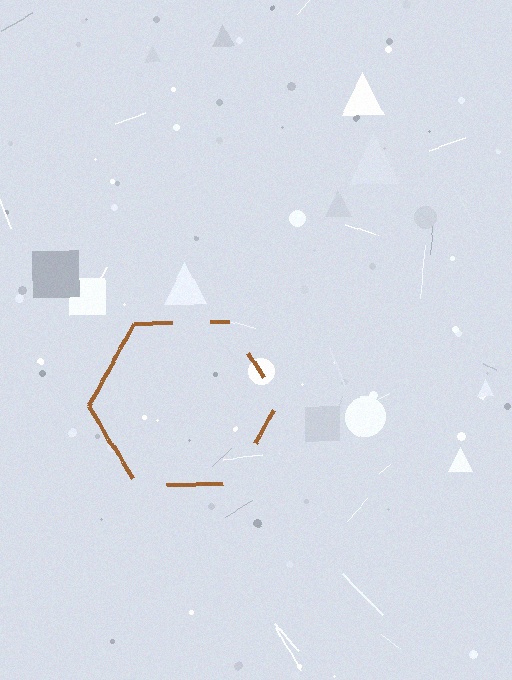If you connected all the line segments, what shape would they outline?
They would outline a hexagon.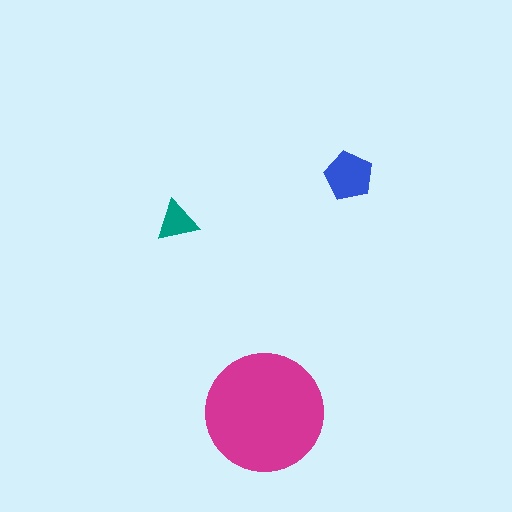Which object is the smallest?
The teal triangle.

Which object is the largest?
The magenta circle.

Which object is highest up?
The blue pentagon is topmost.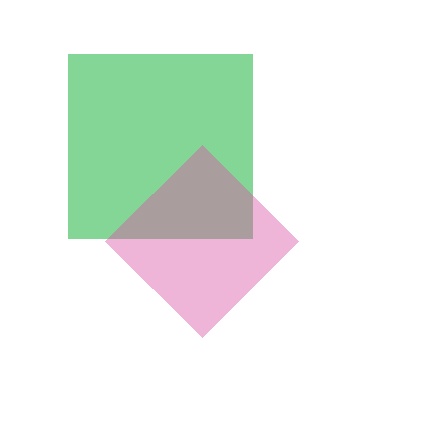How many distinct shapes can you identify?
There are 2 distinct shapes: a green square, a pink diamond.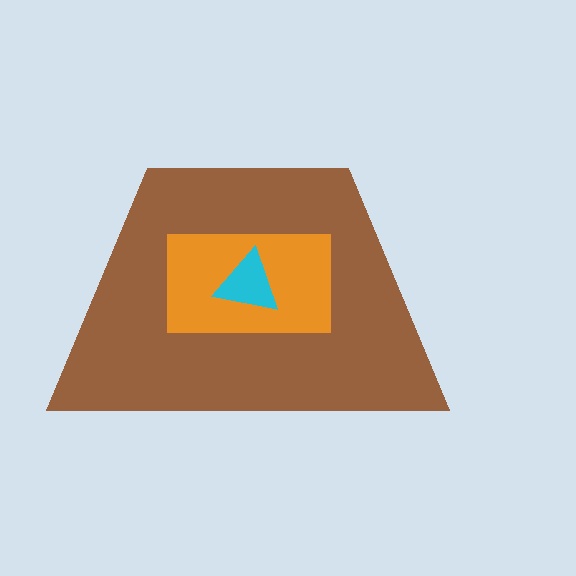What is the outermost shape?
The brown trapezoid.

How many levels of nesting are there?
3.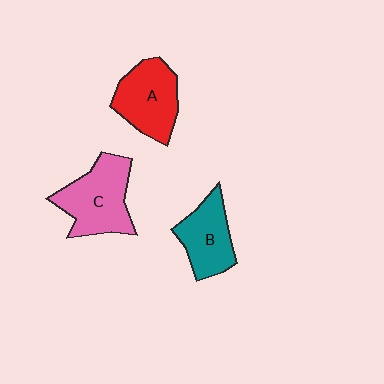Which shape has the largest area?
Shape C (pink).